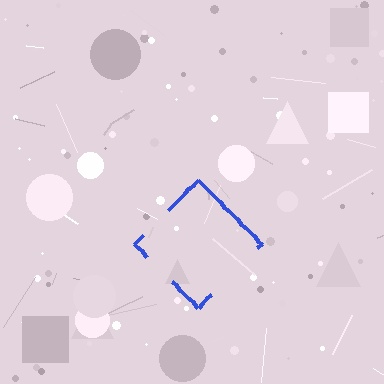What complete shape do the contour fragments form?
The contour fragments form a diamond.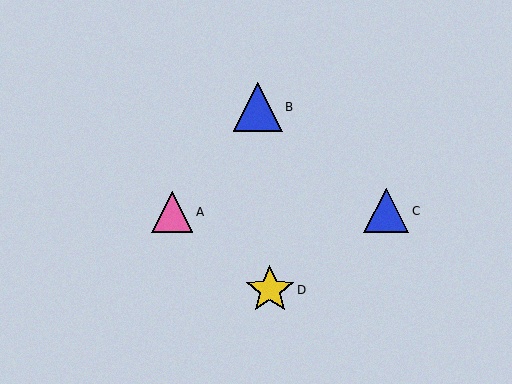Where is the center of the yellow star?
The center of the yellow star is at (270, 290).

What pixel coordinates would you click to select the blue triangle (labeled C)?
Click at (386, 211) to select the blue triangle C.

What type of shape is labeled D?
Shape D is a yellow star.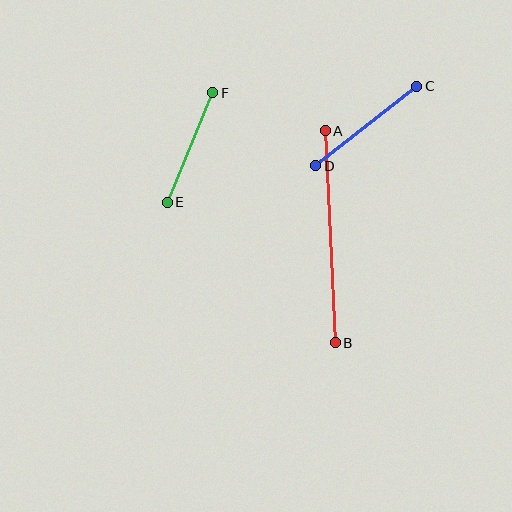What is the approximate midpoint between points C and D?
The midpoint is at approximately (366, 126) pixels.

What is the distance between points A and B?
The distance is approximately 212 pixels.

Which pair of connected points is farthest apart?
Points A and B are farthest apart.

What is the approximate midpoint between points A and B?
The midpoint is at approximately (330, 237) pixels.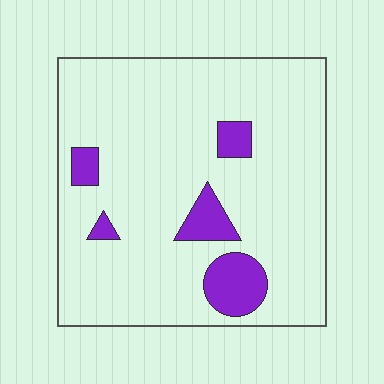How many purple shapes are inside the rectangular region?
5.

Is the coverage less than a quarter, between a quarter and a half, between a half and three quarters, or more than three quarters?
Less than a quarter.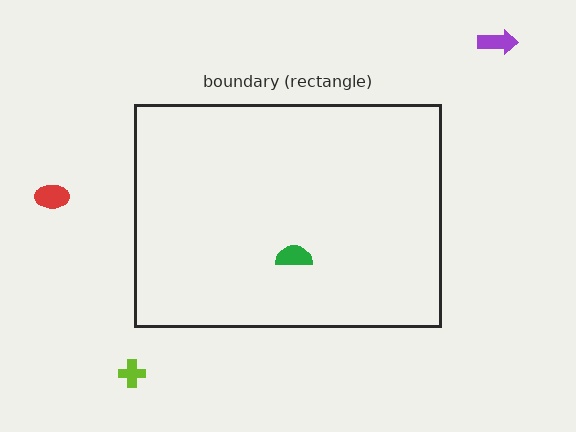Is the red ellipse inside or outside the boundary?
Outside.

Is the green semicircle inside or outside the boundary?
Inside.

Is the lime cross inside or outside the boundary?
Outside.